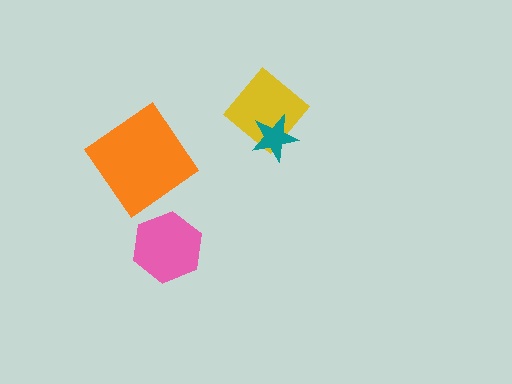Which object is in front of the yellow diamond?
The teal star is in front of the yellow diamond.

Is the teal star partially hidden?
No, no other shape covers it.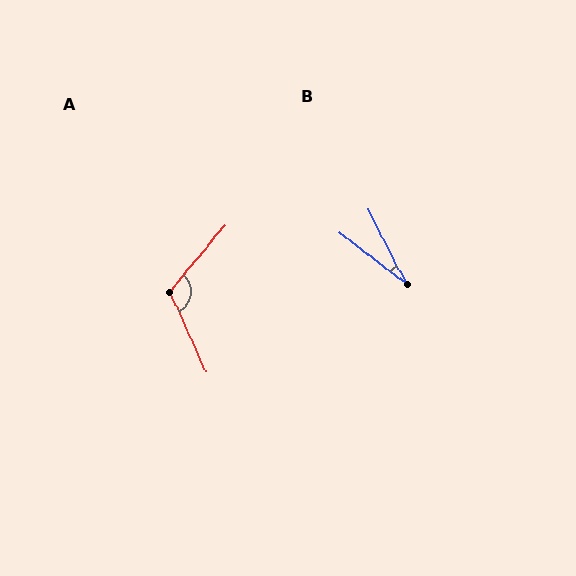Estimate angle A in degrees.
Approximately 116 degrees.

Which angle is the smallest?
B, at approximately 25 degrees.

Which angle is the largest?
A, at approximately 116 degrees.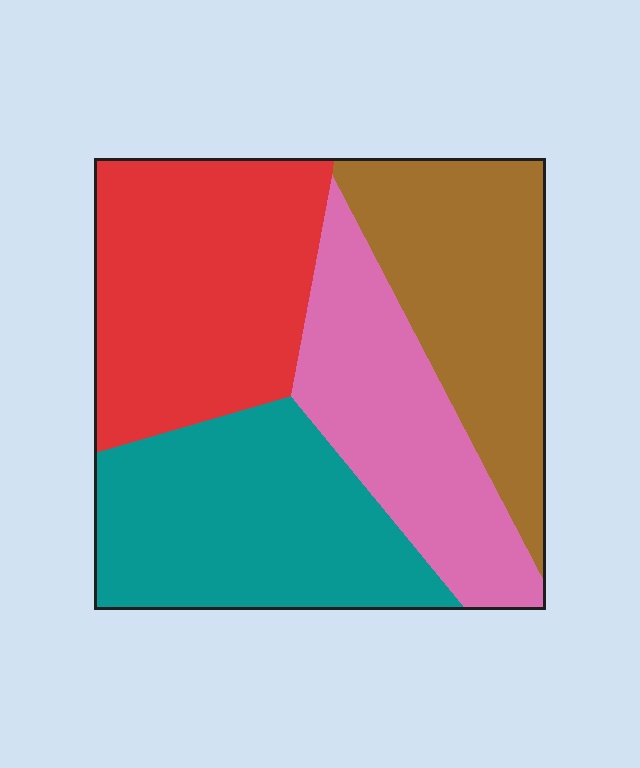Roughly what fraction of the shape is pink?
Pink covers about 20% of the shape.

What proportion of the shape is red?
Red covers roughly 30% of the shape.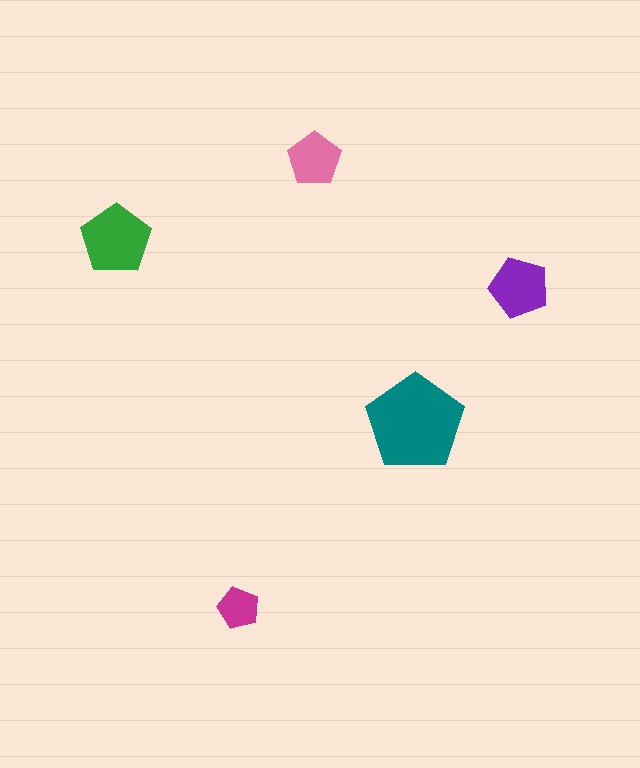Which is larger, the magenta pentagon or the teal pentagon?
The teal one.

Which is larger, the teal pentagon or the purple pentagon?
The teal one.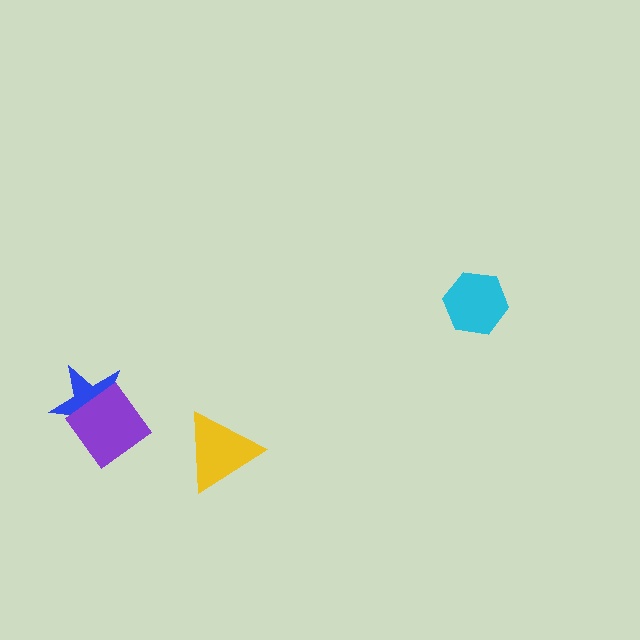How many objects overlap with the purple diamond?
1 object overlaps with the purple diamond.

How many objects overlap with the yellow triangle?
0 objects overlap with the yellow triangle.